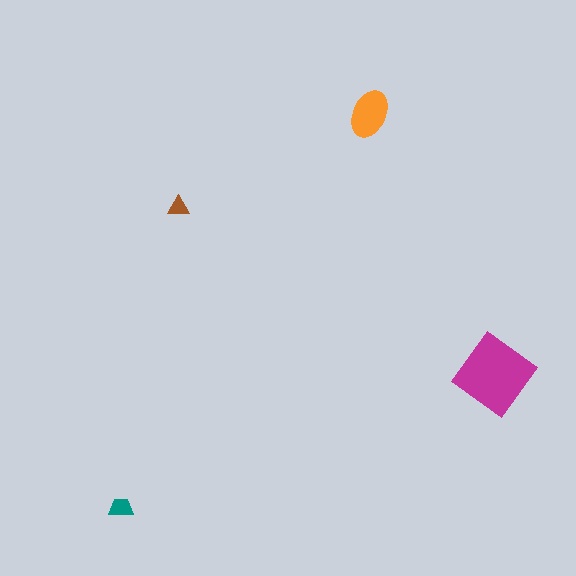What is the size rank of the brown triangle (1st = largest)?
4th.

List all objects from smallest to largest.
The brown triangle, the teal trapezoid, the orange ellipse, the magenta diamond.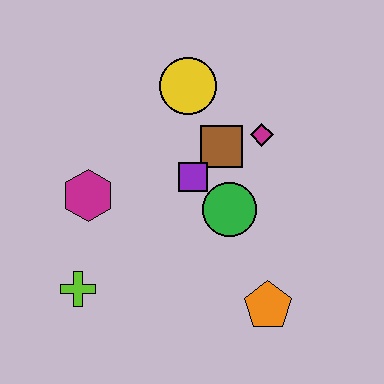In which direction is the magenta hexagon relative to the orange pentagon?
The magenta hexagon is to the left of the orange pentagon.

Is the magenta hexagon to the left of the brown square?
Yes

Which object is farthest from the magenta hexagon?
The orange pentagon is farthest from the magenta hexagon.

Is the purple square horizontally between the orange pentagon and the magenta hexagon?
Yes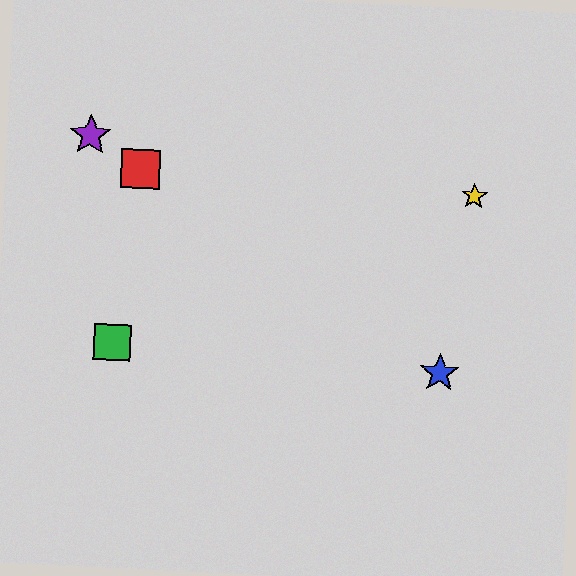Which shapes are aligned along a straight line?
The red square, the blue star, the purple star are aligned along a straight line.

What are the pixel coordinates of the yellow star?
The yellow star is at (474, 196).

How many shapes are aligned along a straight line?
3 shapes (the red square, the blue star, the purple star) are aligned along a straight line.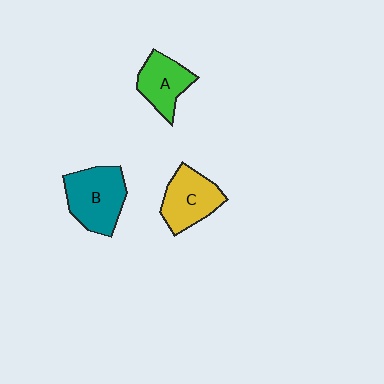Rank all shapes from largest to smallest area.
From largest to smallest: B (teal), C (yellow), A (green).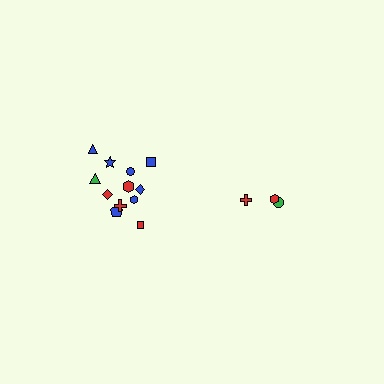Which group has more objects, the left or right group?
The left group.